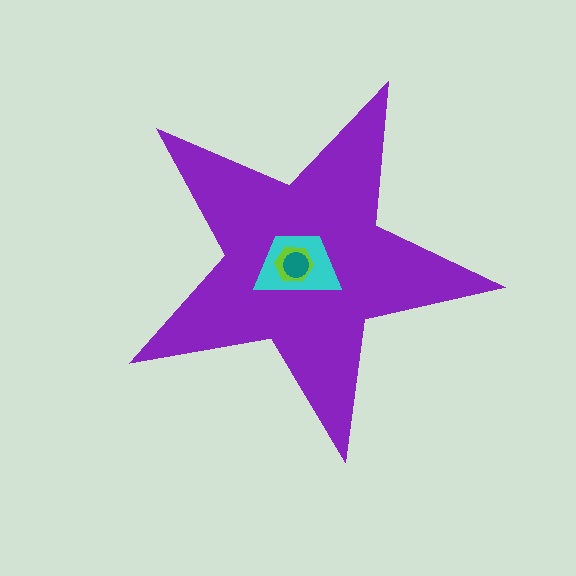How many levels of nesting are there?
4.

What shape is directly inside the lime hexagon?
The teal circle.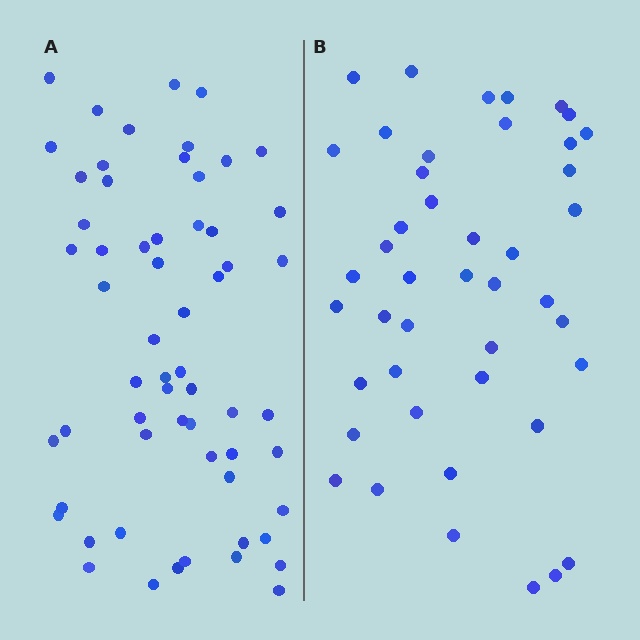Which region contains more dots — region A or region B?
Region A (the left region) has more dots.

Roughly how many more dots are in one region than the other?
Region A has approximately 15 more dots than region B.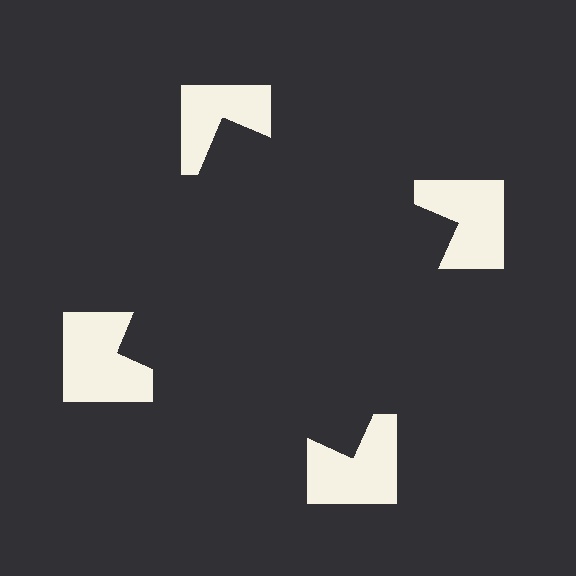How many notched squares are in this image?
There are 4 — one at each vertex of the illusory square.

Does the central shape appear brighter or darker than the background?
It typically appears slightly darker than the background, even though no actual brightness change is drawn.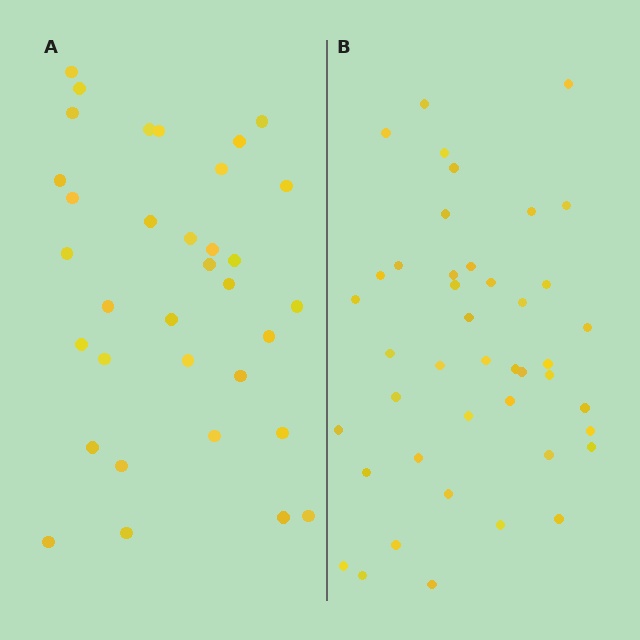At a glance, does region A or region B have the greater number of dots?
Region B (the right region) has more dots.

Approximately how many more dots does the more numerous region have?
Region B has roughly 8 or so more dots than region A.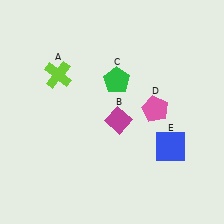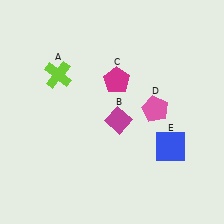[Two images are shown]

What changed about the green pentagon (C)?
In Image 1, C is green. In Image 2, it changed to magenta.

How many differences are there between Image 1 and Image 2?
There is 1 difference between the two images.